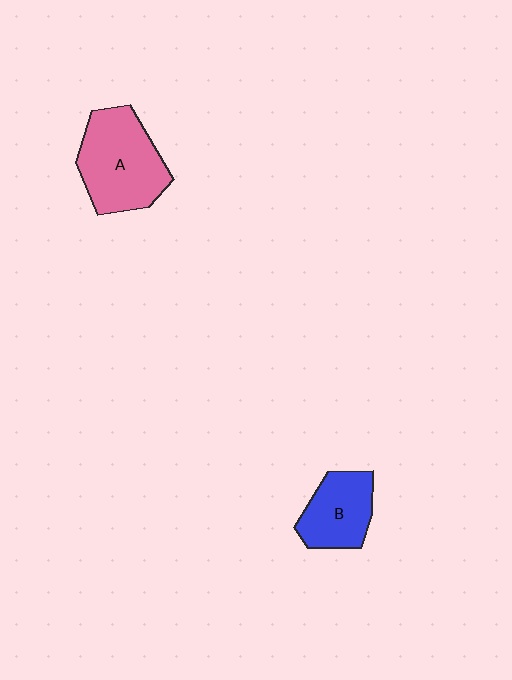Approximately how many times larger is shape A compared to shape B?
Approximately 1.5 times.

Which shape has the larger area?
Shape A (pink).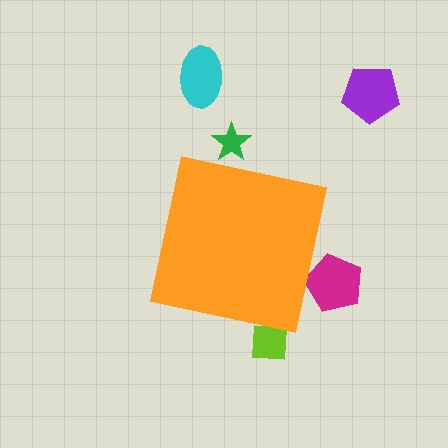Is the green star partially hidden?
Yes, the green star is partially hidden behind the orange square.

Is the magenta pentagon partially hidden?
Yes, the magenta pentagon is partially hidden behind the orange square.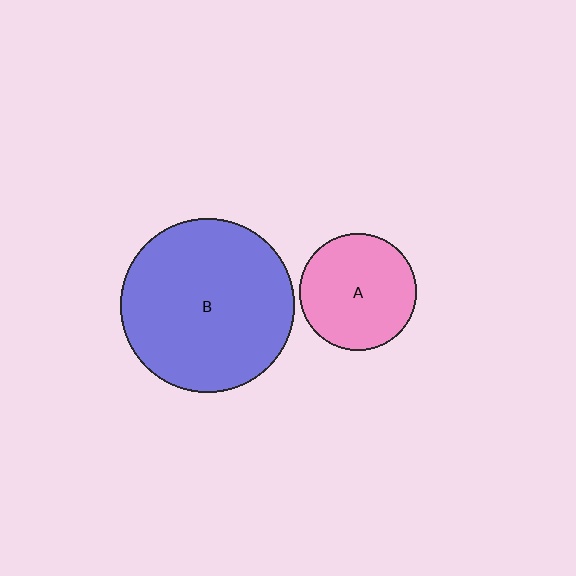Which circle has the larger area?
Circle B (blue).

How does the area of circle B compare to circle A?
Approximately 2.2 times.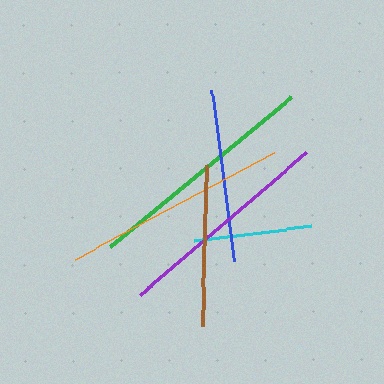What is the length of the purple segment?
The purple segment is approximately 219 pixels long.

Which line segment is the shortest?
The cyan line is the shortest at approximately 118 pixels.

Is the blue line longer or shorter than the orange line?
The orange line is longer than the blue line.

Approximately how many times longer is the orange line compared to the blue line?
The orange line is approximately 1.3 times the length of the blue line.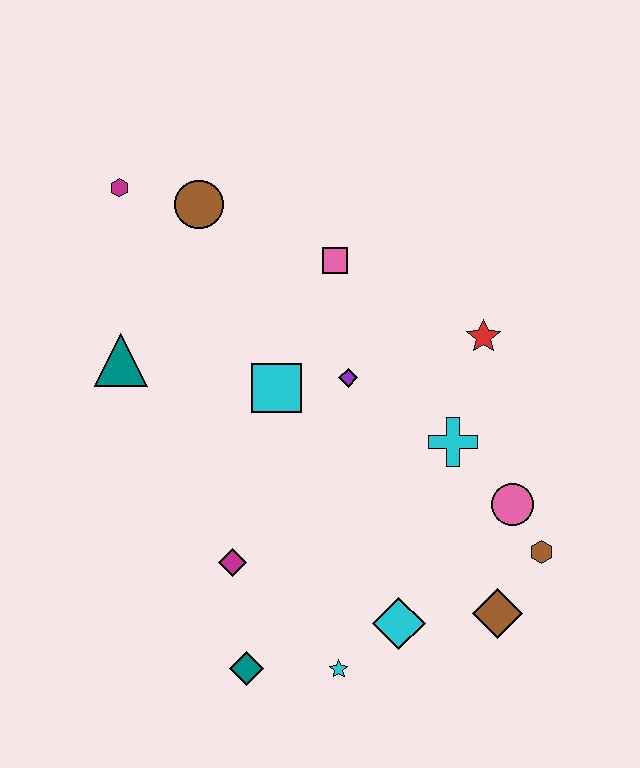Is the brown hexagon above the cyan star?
Yes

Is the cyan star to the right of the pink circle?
No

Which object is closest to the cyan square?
The purple diamond is closest to the cyan square.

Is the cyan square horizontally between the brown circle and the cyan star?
Yes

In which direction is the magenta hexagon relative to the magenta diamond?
The magenta hexagon is above the magenta diamond.